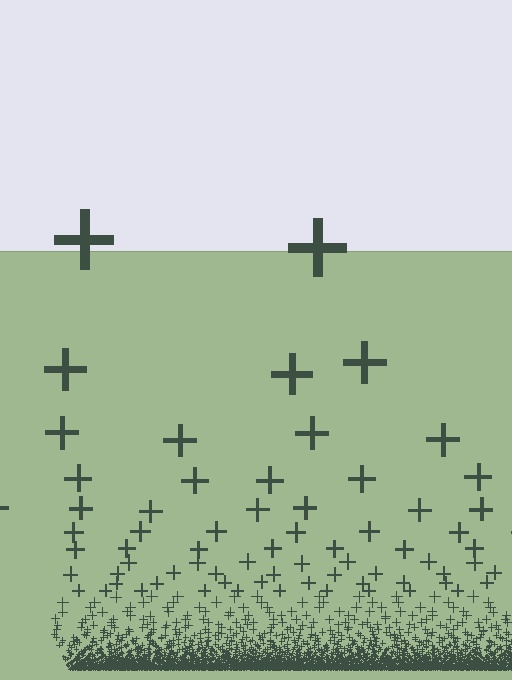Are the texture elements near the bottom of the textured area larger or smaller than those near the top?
Smaller. The gradient is inverted — elements near the bottom are smaller and denser.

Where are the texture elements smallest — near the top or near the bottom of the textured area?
Near the bottom.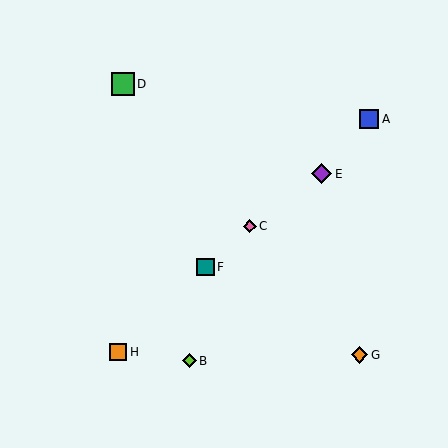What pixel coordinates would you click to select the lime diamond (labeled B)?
Click at (190, 361) to select the lime diamond B.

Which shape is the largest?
The green square (labeled D) is the largest.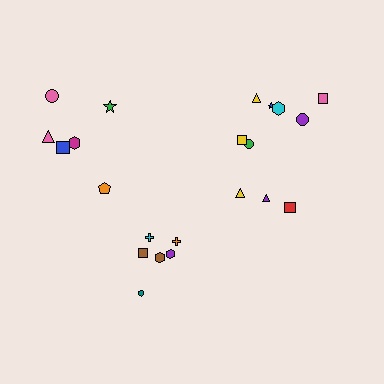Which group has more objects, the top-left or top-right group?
The top-right group.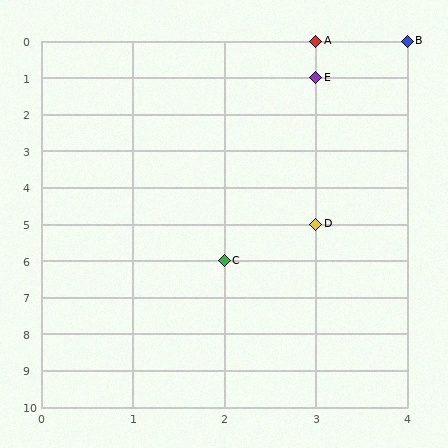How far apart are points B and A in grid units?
Points B and A are 1 column apart.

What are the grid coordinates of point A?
Point A is at grid coordinates (3, 0).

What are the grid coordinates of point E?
Point E is at grid coordinates (3, 1).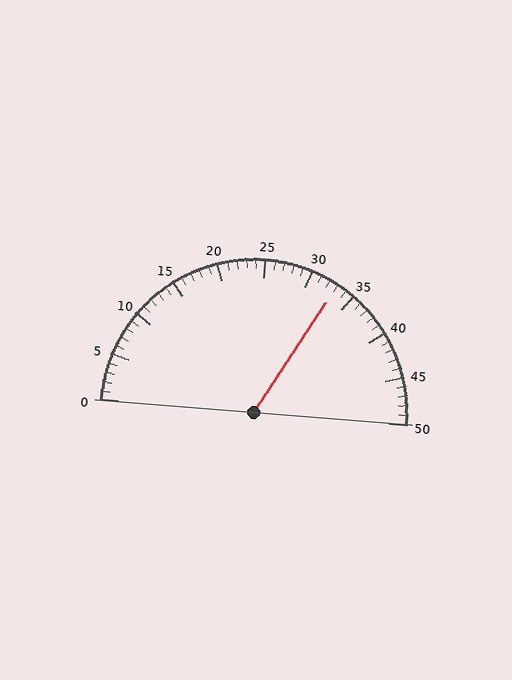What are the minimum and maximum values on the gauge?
The gauge ranges from 0 to 50.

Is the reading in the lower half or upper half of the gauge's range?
The reading is in the upper half of the range (0 to 50).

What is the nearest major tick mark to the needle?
The nearest major tick mark is 35.